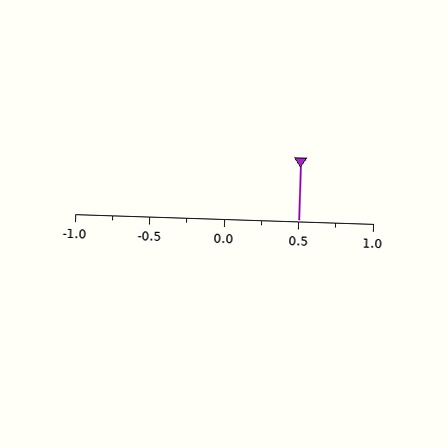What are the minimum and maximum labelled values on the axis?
The axis runs from -1.0 to 1.0.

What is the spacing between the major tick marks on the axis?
The major ticks are spaced 0.5 apart.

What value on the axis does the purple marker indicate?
The marker indicates approximately 0.5.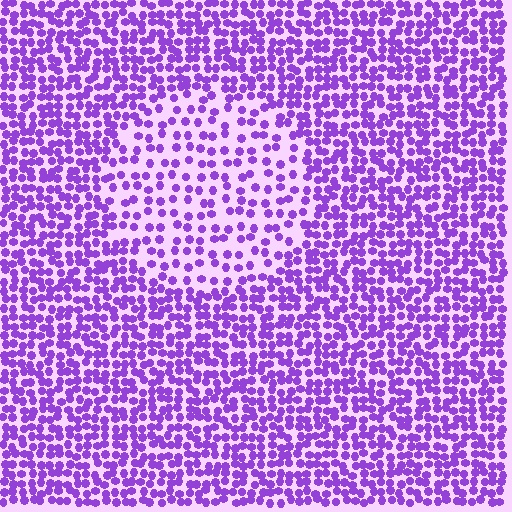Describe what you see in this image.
The image contains small purple elements arranged at two different densities. A circle-shaped region is visible where the elements are less densely packed than the surrounding area.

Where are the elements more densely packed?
The elements are more densely packed outside the circle boundary.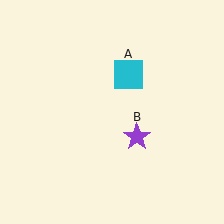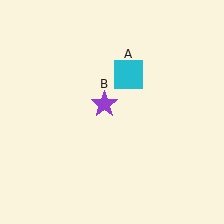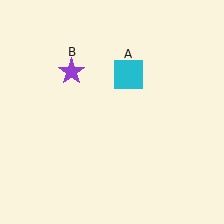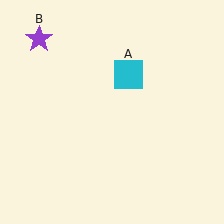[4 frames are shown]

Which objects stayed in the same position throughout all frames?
Cyan square (object A) remained stationary.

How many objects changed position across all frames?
1 object changed position: purple star (object B).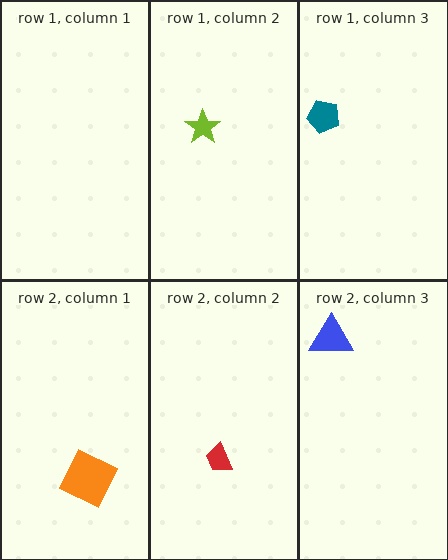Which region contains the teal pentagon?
The row 1, column 3 region.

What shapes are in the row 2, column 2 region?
The red trapezoid.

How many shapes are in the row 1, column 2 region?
1.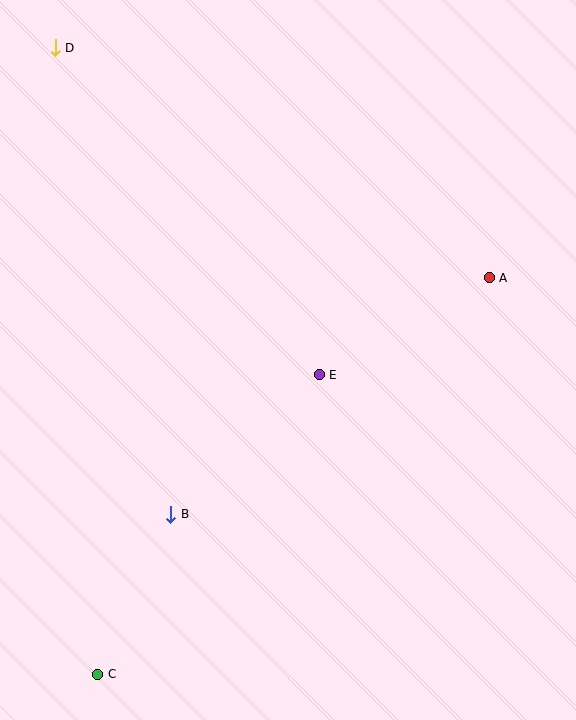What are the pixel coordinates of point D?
Point D is at (55, 48).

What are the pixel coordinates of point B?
Point B is at (171, 514).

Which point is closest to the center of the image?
Point E at (319, 375) is closest to the center.